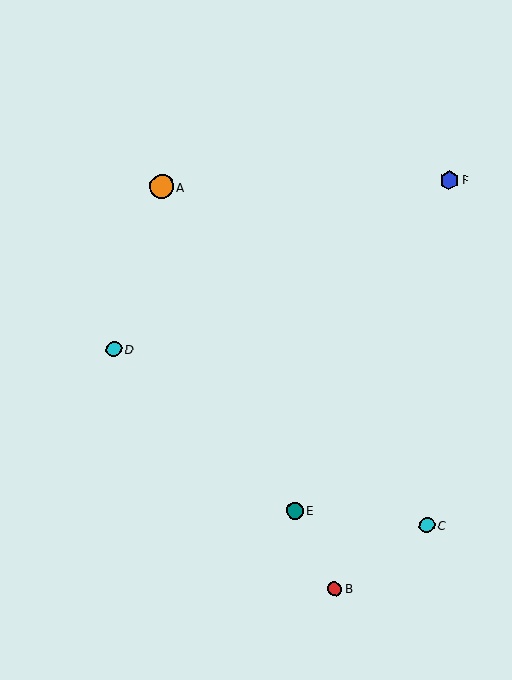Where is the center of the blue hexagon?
The center of the blue hexagon is at (449, 180).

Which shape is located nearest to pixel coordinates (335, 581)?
The red circle (labeled B) at (335, 589) is nearest to that location.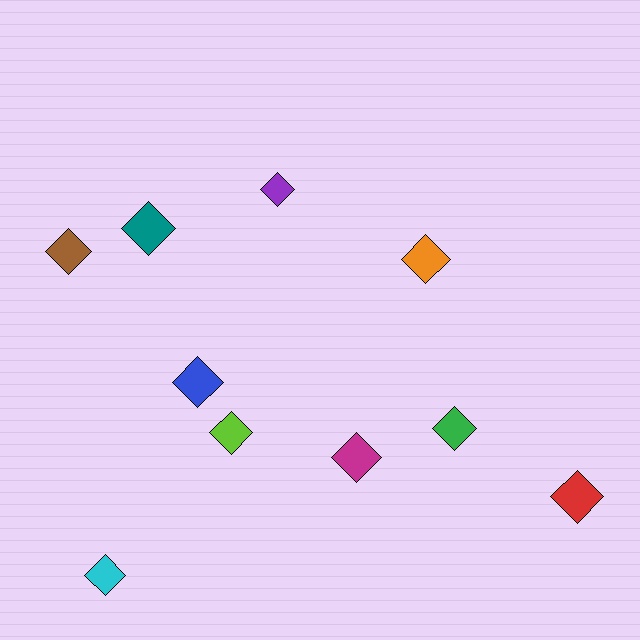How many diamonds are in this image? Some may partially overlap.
There are 10 diamonds.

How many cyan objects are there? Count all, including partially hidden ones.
There is 1 cyan object.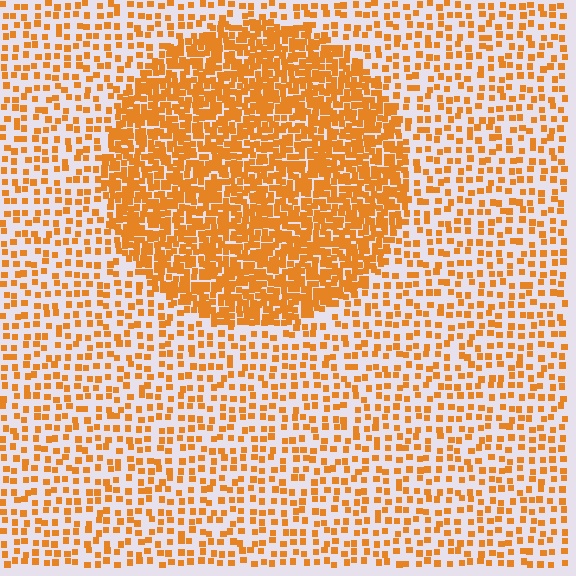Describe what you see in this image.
The image contains small orange elements arranged at two different densities. A circle-shaped region is visible where the elements are more densely packed than the surrounding area.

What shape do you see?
I see a circle.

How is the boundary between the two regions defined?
The boundary is defined by a change in element density (approximately 2.6x ratio). All elements are the same color, size, and shape.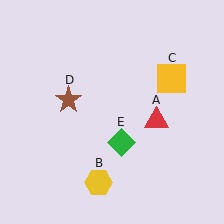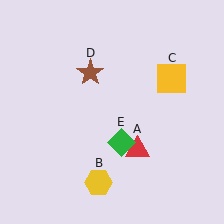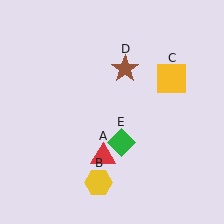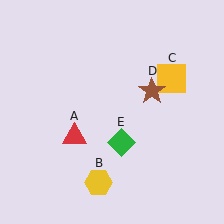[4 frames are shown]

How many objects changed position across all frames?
2 objects changed position: red triangle (object A), brown star (object D).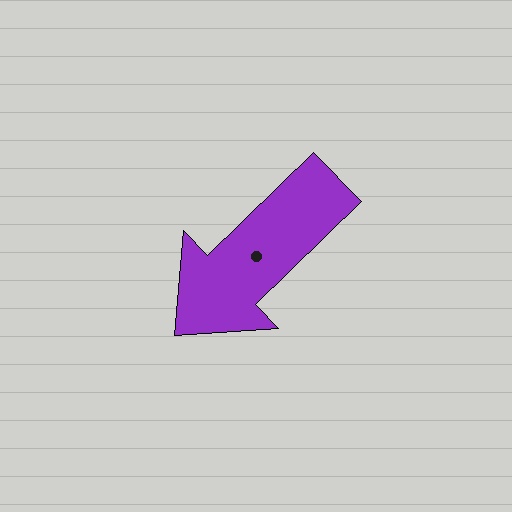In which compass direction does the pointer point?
Southwest.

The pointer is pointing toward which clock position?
Roughly 8 o'clock.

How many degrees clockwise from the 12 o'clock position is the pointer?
Approximately 226 degrees.